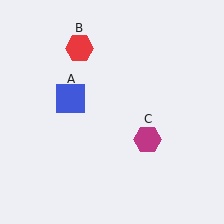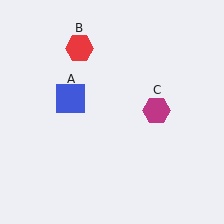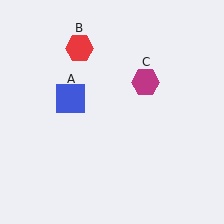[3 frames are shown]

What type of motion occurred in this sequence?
The magenta hexagon (object C) rotated counterclockwise around the center of the scene.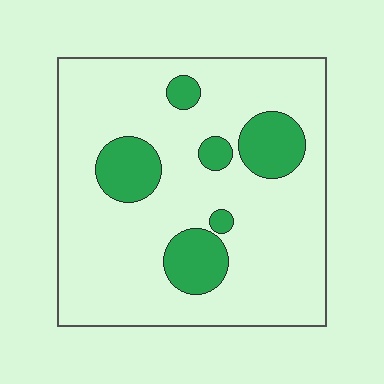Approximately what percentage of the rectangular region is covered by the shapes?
Approximately 20%.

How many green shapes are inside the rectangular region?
6.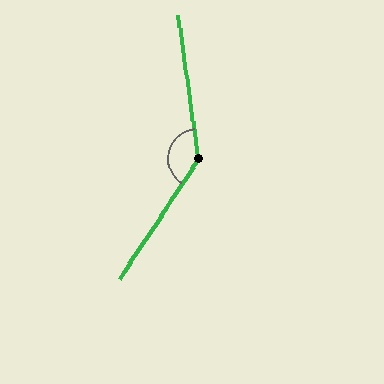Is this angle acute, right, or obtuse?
It is obtuse.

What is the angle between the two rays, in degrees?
Approximately 139 degrees.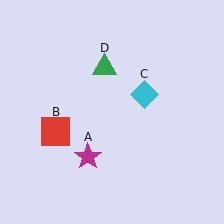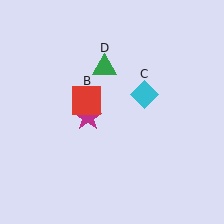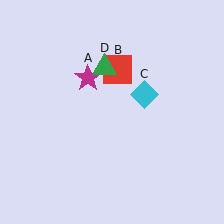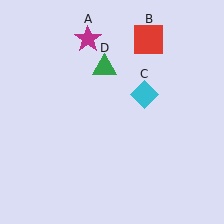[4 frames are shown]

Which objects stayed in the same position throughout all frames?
Cyan diamond (object C) and green triangle (object D) remained stationary.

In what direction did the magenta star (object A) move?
The magenta star (object A) moved up.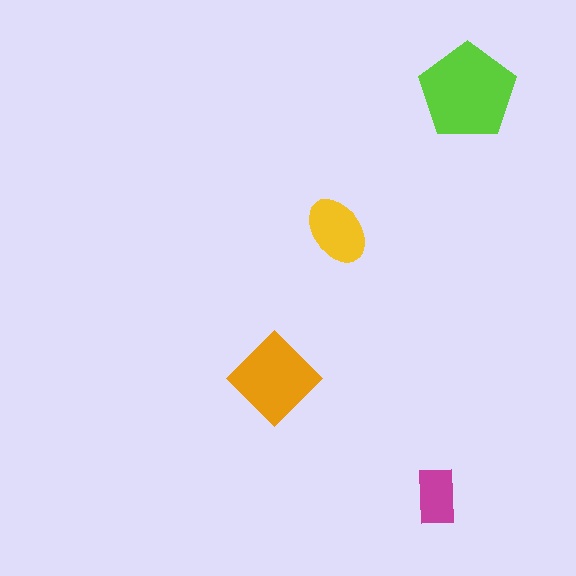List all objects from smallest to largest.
The magenta rectangle, the yellow ellipse, the orange diamond, the lime pentagon.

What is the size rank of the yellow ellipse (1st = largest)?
3rd.